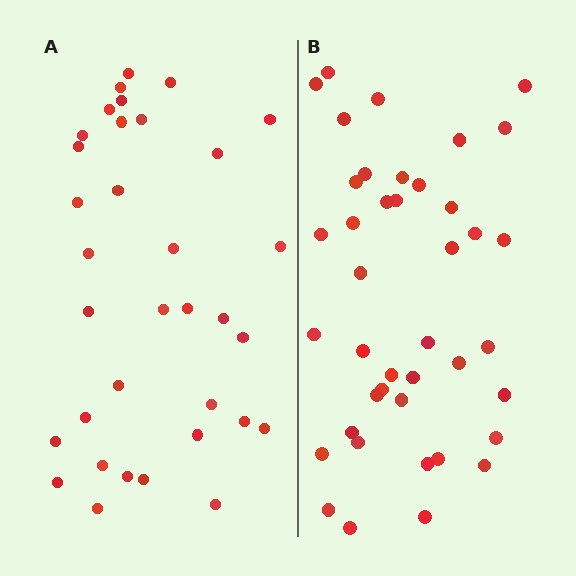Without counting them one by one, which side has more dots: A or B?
Region B (the right region) has more dots.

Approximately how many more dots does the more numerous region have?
Region B has roughly 8 or so more dots than region A.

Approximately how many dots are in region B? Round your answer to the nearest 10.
About 40 dots. (The exact count is 41, which rounds to 40.)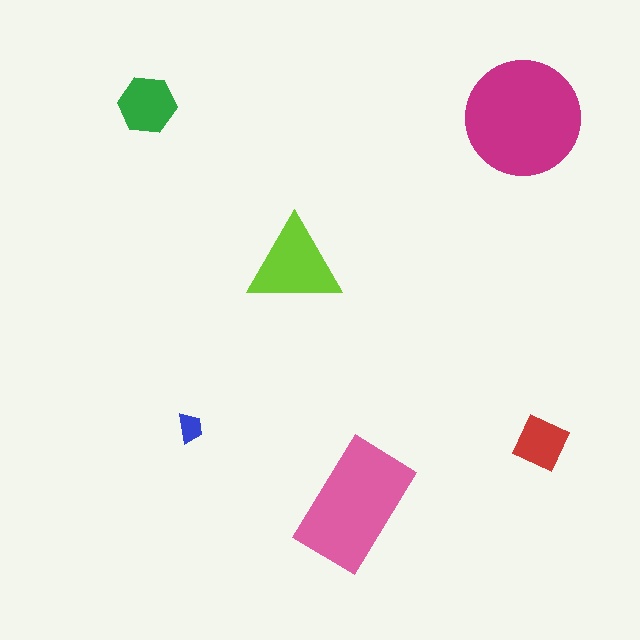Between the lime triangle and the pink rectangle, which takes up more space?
The pink rectangle.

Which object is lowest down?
The pink rectangle is bottommost.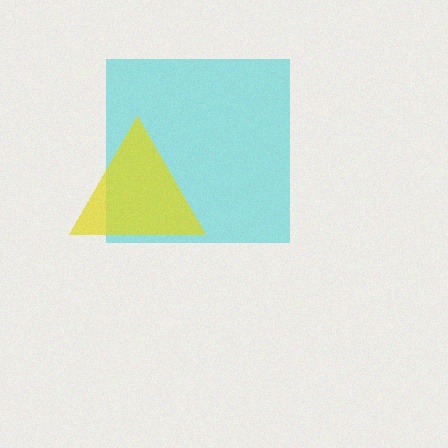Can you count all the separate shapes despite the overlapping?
Yes, there are 2 separate shapes.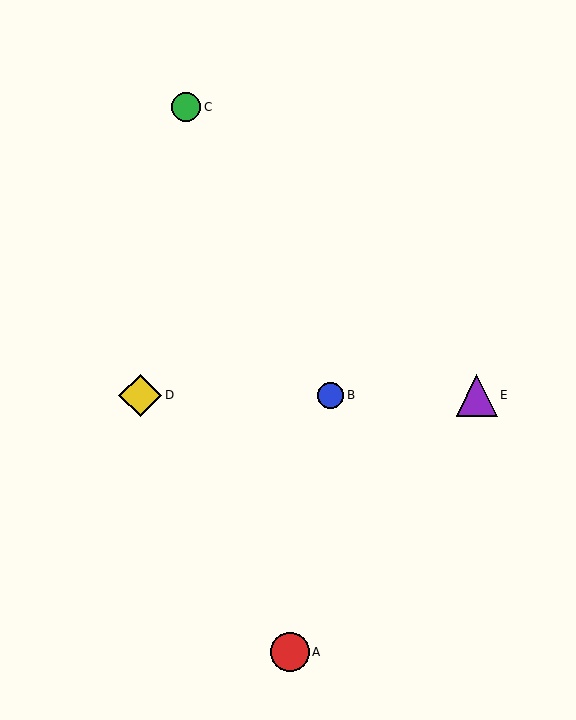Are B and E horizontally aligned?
Yes, both are at y≈395.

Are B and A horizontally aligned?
No, B is at y≈395 and A is at y≈652.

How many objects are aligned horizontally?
3 objects (B, D, E) are aligned horizontally.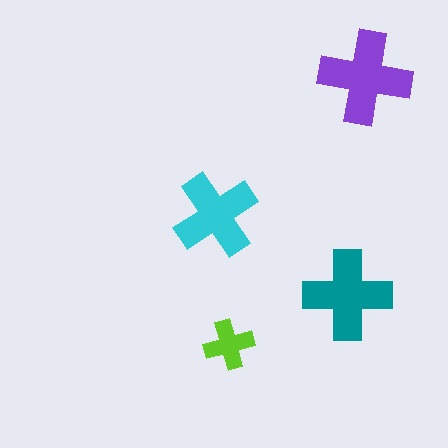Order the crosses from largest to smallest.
the purple one, the teal one, the cyan one, the lime one.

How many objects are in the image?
There are 4 objects in the image.